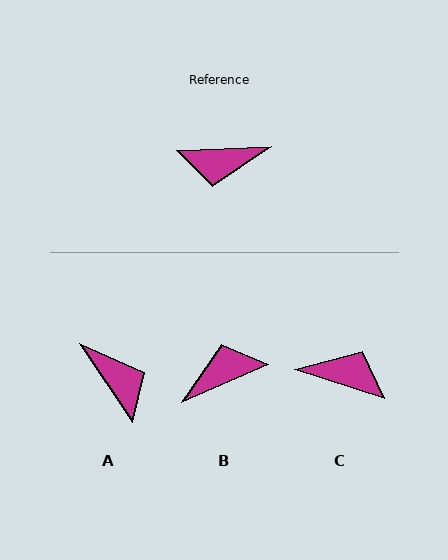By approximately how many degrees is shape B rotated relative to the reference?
Approximately 159 degrees clockwise.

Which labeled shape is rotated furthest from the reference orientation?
C, about 160 degrees away.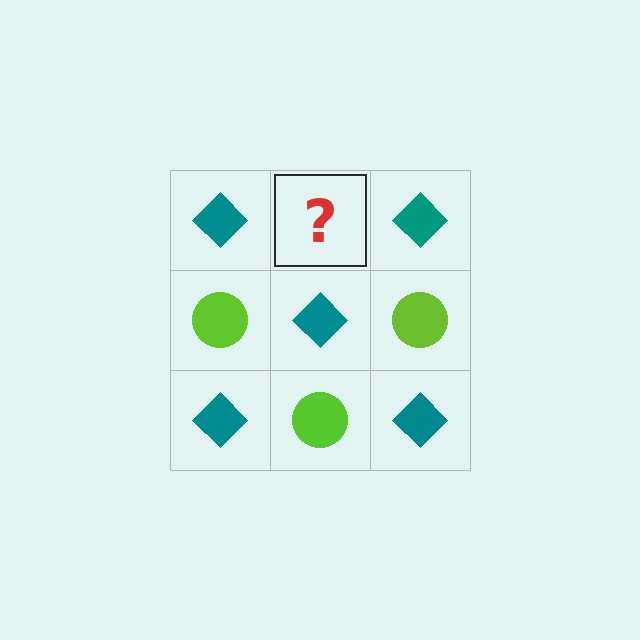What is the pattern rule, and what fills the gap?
The rule is that it alternates teal diamond and lime circle in a checkerboard pattern. The gap should be filled with a lime circle.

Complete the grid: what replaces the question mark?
The question mark should be replaced with a lime circle.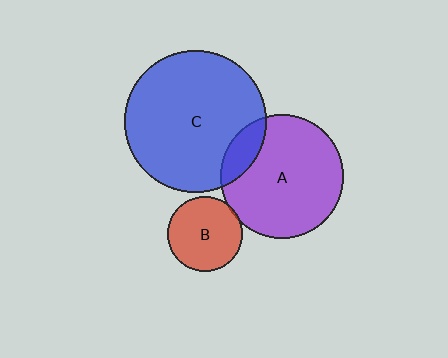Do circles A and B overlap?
Yes.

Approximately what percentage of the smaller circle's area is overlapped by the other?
Approximately 5%.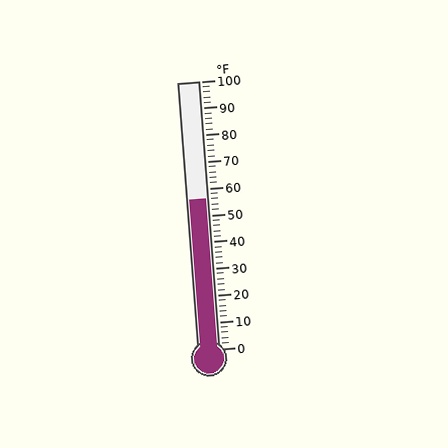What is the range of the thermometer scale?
The thermometer scale ranges from 0°F to 100°F.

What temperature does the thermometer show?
The thermometer shows approximately 56°F.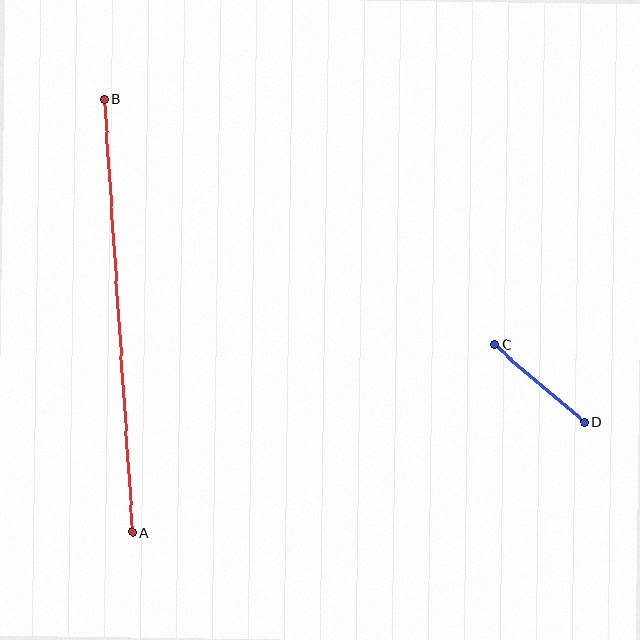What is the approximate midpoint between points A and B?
The midpoint is at approximately (118, 316) pixels.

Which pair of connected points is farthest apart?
Points A and B are farthest apart.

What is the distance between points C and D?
The distance is approximately 118 pixels.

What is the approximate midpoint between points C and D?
The midpoint is at approximately (539, 383) pixels.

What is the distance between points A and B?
The distance is approximately 434 pixels.